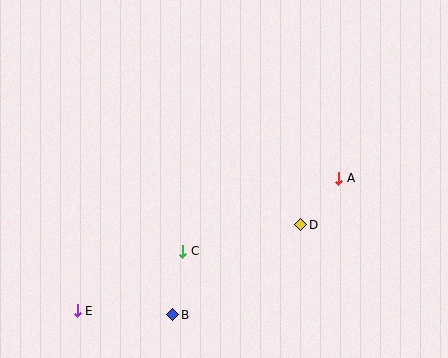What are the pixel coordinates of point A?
Point A is at (339, 178).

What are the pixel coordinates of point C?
Point C is at (183, 251).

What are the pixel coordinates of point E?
Point E is at (77, 311).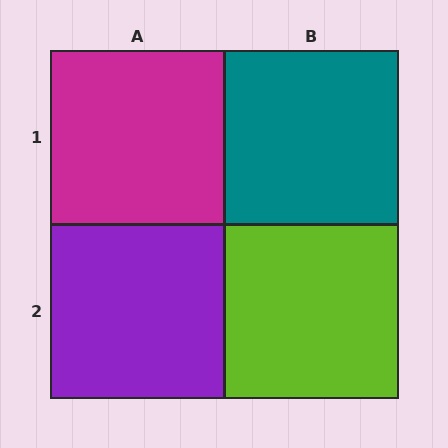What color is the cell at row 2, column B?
Lime.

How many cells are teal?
1 cell is teal.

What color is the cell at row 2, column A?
Purple.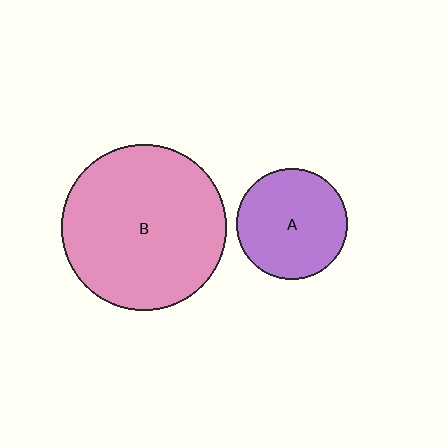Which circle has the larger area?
Circle B (pink).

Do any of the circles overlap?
No, none of the circles overlap.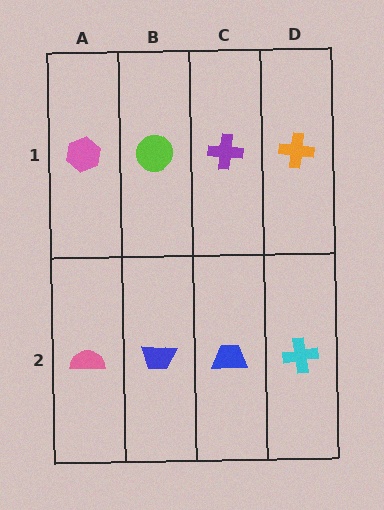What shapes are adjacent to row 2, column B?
A lime circle (row 1, column B), a pink semicircle (row 2, column A), a blue trapezoid (row 2, column C).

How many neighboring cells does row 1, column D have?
2.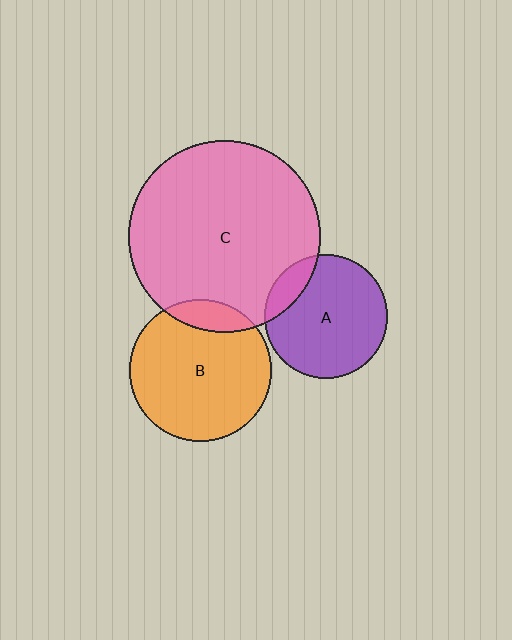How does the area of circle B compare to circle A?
Approximately 1.3 times.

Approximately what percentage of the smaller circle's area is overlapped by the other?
Approximately 15%.